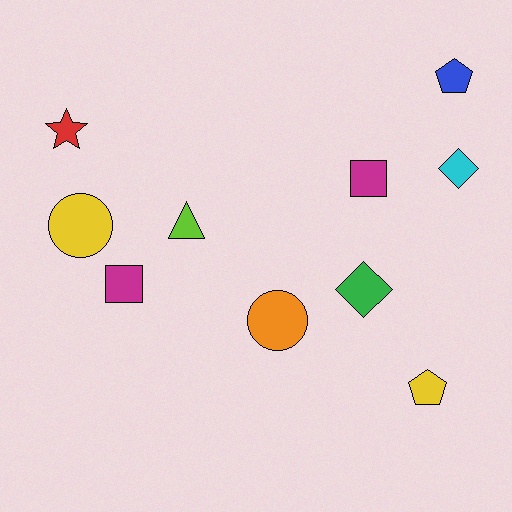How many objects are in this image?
There are 10 objects.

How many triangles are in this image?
There is 1 triangle.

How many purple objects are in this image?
There are no purple objects.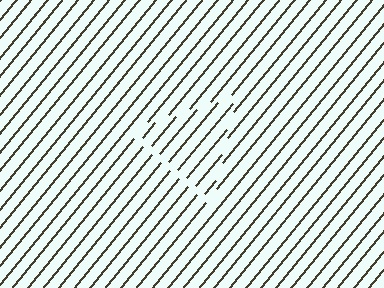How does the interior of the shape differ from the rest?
The interior of the shape contains the same grating, shifted by half a period — the contour is defined by the phase discontinuity where line-ends from the inner and outer gratings abut.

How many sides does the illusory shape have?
3 sides — the line-ends trace a triangle.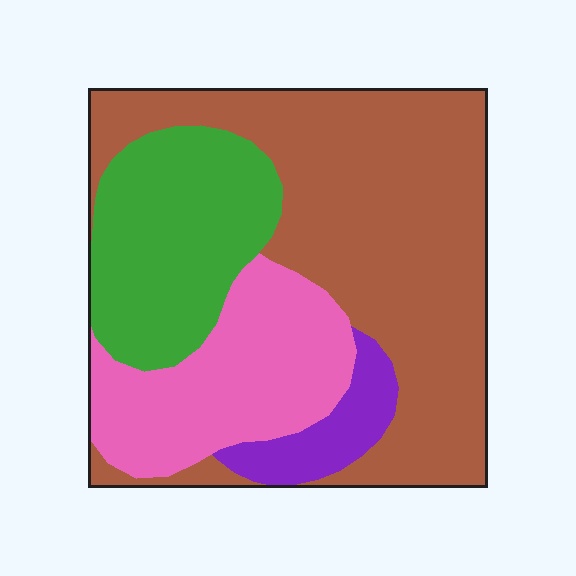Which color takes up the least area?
Purple, at roughly 5%.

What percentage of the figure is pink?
Pink covers 22% of the figure.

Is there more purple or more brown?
Brown.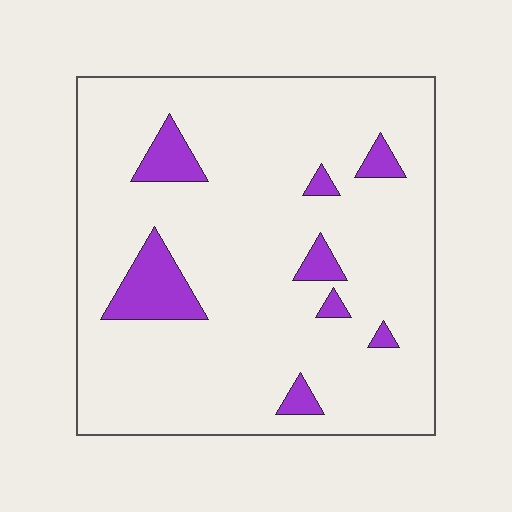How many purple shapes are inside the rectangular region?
8.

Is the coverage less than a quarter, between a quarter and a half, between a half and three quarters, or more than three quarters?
Less than a quarter.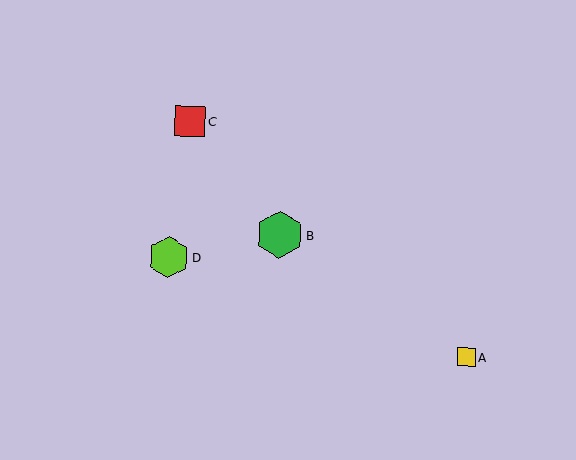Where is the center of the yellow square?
The center of the yellow square is at (466, 357).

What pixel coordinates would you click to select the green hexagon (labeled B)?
Click at (280, 235) to select the green hexagon B.